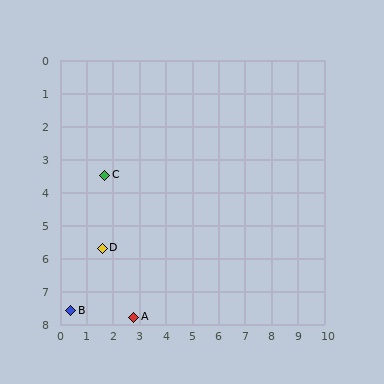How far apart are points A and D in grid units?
Points A and D are about 2.4 grid units apart.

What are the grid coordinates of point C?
Point C is at approximately (1.7, 3.5).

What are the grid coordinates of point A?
Point A is at approximately (2.8, 7.8).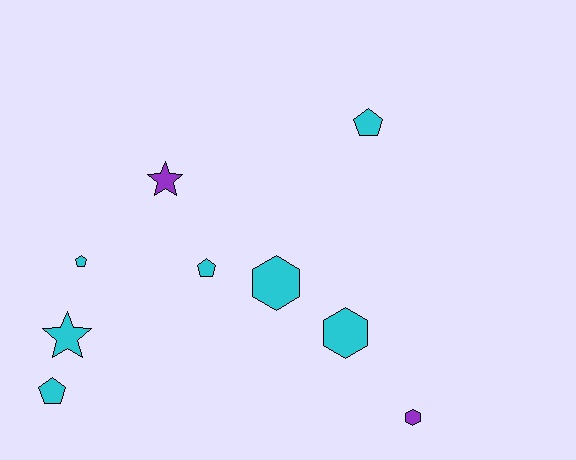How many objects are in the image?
There are 9 objects.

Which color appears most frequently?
Cyan, with 7 objects.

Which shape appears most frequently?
Pentagon, with 4 objects.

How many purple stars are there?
There is 1 purple star.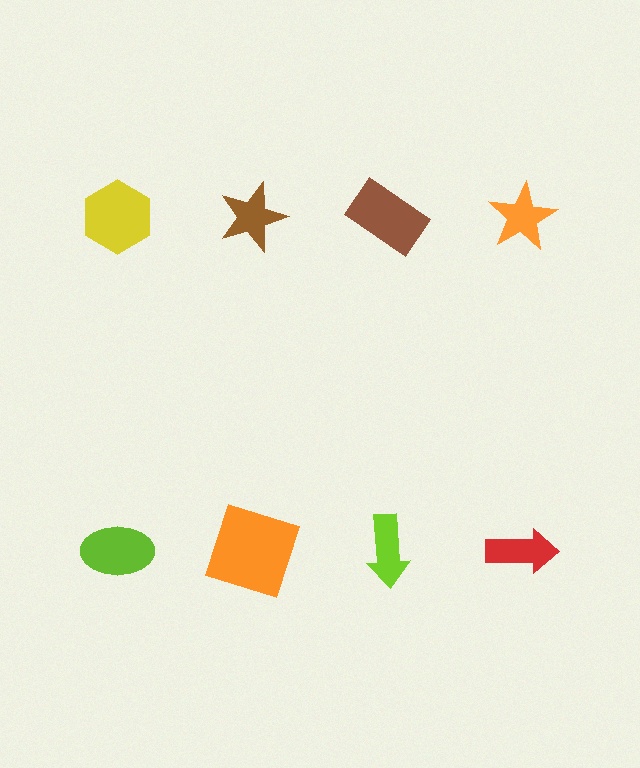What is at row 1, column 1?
A yellow hexagon.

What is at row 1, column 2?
A brown star.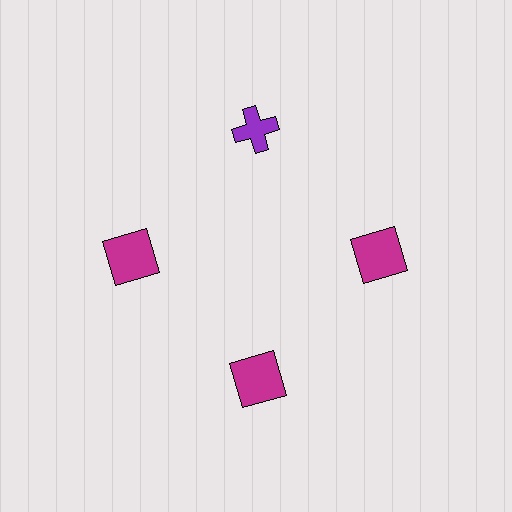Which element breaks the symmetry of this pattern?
The purple cross at roughly the 12 o'clock position breaks the symmetry. All other shapes are magenta squares.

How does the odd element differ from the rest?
It differs in both color (purple instead of magenta) and shape (cross instead of square).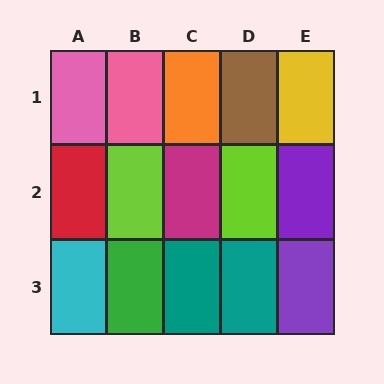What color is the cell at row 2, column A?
Red.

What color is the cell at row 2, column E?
Purple.